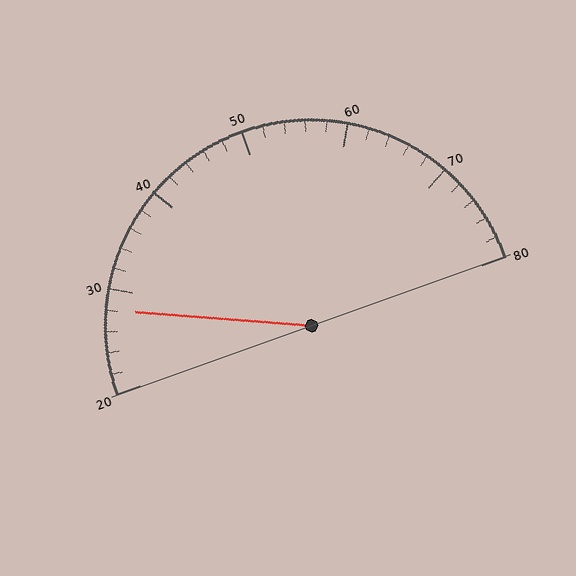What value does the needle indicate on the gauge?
The needle indicates approximately 28.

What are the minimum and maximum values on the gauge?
The gauge ranges from 20 to 80.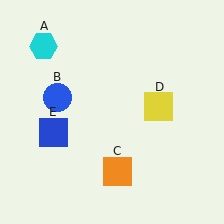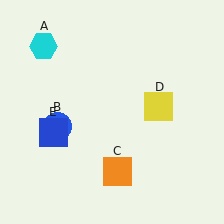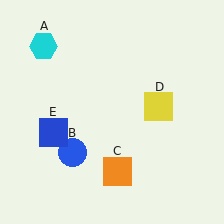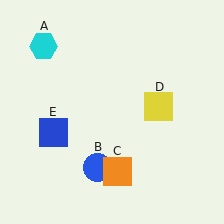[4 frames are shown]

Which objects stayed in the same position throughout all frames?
Cyan hexagon (object A) and orange square (object C) and yellow square (object D) and blue square (object E) remained stationary.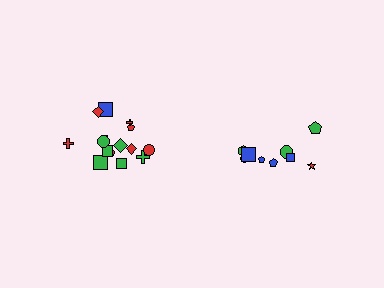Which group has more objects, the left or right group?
The left group.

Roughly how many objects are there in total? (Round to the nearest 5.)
Roughly 25 objects in total.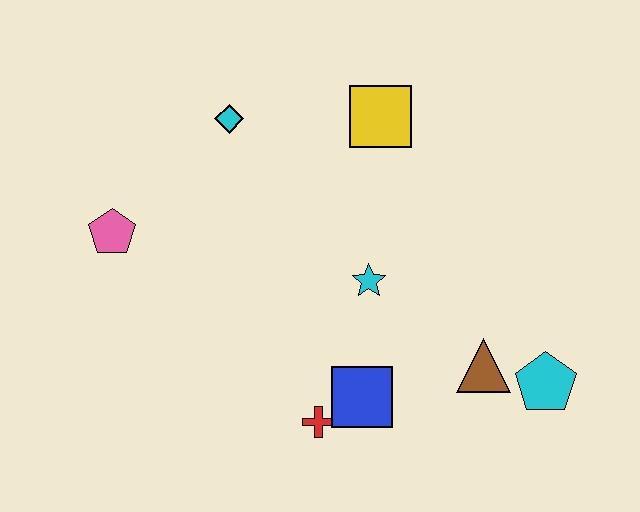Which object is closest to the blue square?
The red cross is closest to the blue square.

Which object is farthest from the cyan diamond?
The cyan pentagon is farthest from the cyan diamond.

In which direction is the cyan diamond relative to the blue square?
The cyan diamond is above the blue square.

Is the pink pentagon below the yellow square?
Yes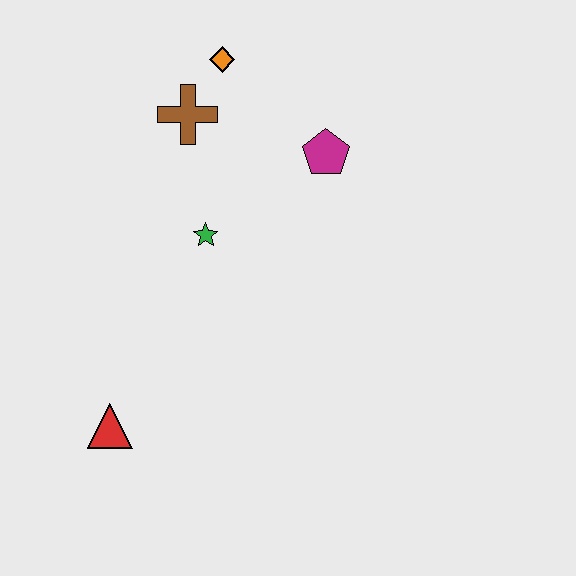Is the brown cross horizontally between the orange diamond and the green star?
No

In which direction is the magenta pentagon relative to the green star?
The magenta pentagon is to the right of the green star.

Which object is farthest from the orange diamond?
The red triangle is farthest from the orange diamond.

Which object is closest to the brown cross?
The orange diamond is closest to the brown cross.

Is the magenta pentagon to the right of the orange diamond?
Yes